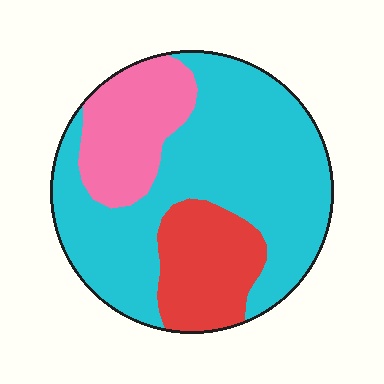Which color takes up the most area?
Cyan, at roughly 60%.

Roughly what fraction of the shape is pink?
Pink takes up about one fifth (1/5) of the shape.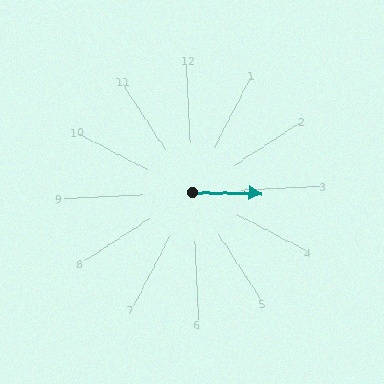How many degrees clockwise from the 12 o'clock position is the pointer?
Approximately 94 degrees.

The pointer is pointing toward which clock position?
Roughly 3 o'clock.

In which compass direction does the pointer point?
East.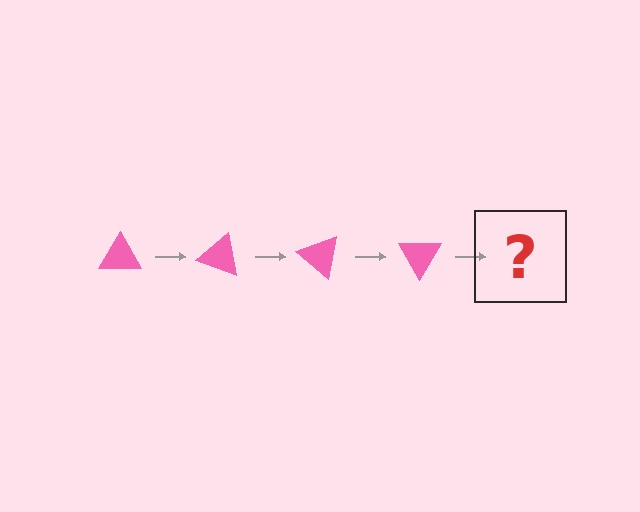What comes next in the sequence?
The next element should be a pink triangle rotated 80 degrees.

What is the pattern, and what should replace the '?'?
The pattern is that the triangle rotates 20 degrees each step. The '?' should be a pink triangle rotated 80 degrees.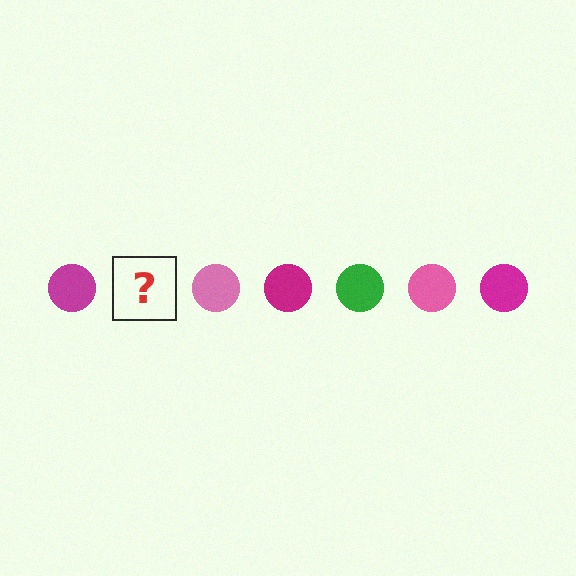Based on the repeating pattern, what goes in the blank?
The blank should be a green circle.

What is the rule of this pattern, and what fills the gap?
The rule is that the pattern cycles through magenta, green, pink circles. The gap should be filled with a green circle.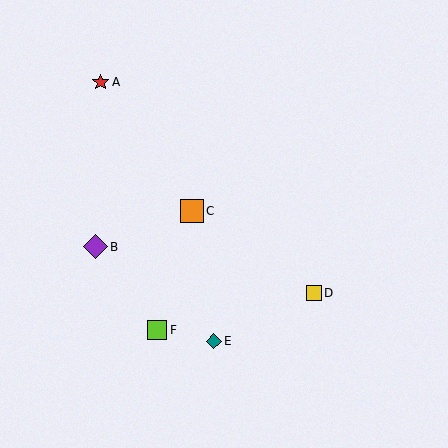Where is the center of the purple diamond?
The center of the purple diamond is at (95, 247).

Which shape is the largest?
The purple diamond (labeled B) is the largest.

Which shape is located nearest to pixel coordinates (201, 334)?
The teal diamond (labeled E) at (214, 341) is nearest to that location.